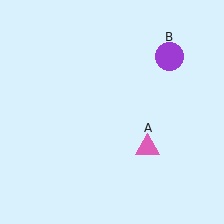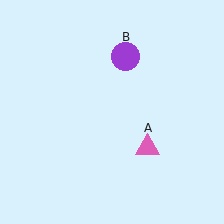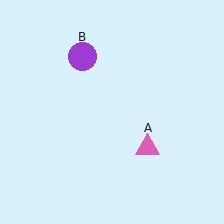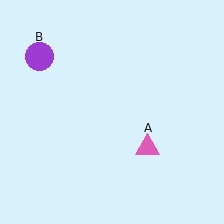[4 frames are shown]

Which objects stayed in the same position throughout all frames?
Pink triangle (object A) remained stationary.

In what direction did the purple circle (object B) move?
The purple circle (object B) moved left.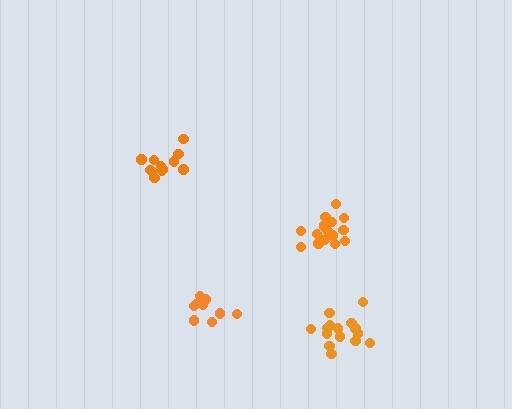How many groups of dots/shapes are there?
There are 4 groups.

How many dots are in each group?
Group 1: 17 dots, Group 2: 11 dots, Group 3: 16 dots, Group 4: 12 dots (56 total).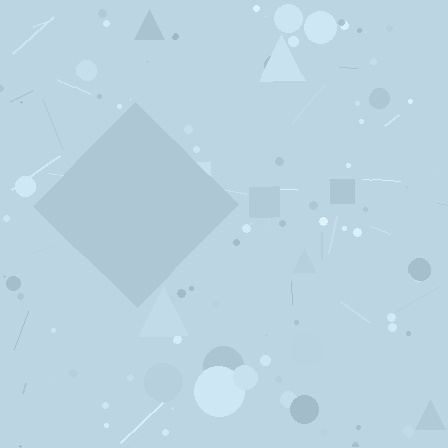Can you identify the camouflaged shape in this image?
The camouflaged shape is a diamond.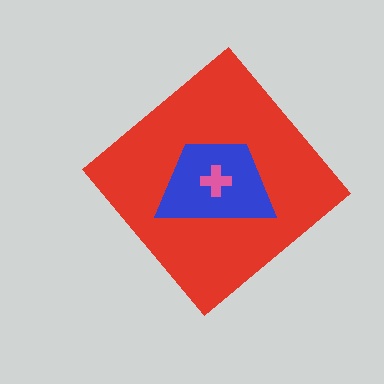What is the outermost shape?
The red diamond.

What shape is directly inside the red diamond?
The blue trapezoid.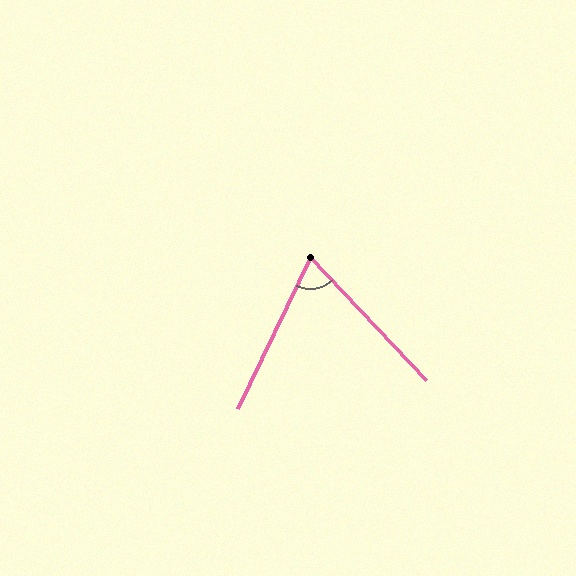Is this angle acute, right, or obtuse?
It is acute.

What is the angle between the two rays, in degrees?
Approximately 69 degrees.